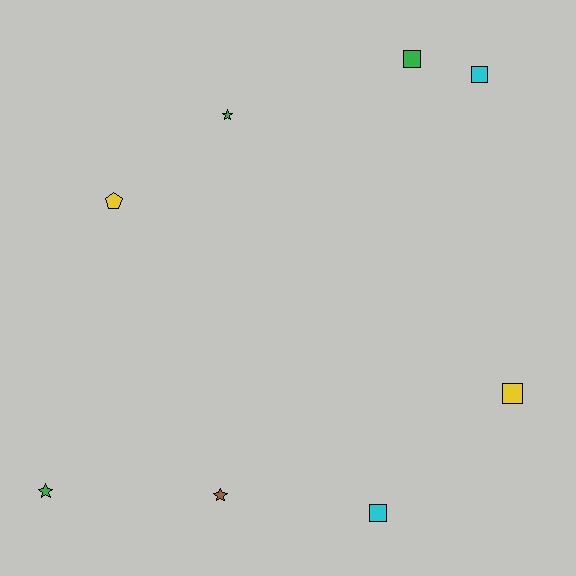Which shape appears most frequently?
Square, with 4 objects.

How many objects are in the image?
There are 8 objects.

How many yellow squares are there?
There is 1 yellow square.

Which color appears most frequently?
Green, with 3 objects.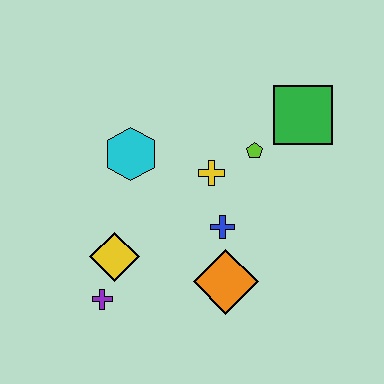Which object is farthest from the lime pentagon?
The purple cross is farthest from the lime pentagon.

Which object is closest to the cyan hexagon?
The yellow cross is closest to the cyan hexagon.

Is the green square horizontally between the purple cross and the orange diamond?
No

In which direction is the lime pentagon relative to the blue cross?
The lime pentagon is above the blue cross.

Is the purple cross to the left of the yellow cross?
Yes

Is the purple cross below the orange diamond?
Yes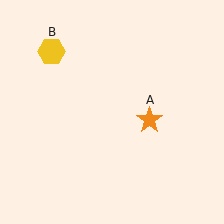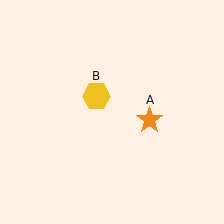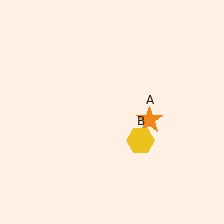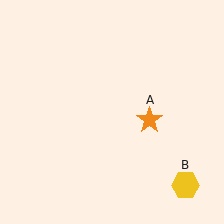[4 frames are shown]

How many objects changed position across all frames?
1 object changed position: yellow hexagon (object B).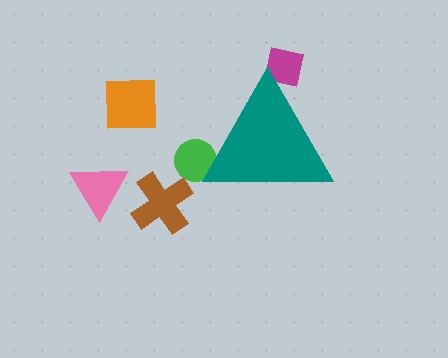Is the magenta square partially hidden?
Yes, the magenta square is partially hidden behind the teal triangle.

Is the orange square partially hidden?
No, the orange square is fully visible.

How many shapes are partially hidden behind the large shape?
2 shapes are partially hidden.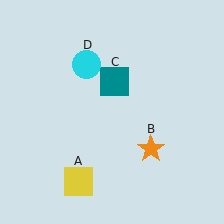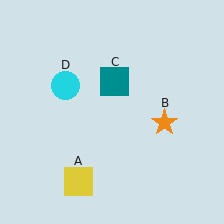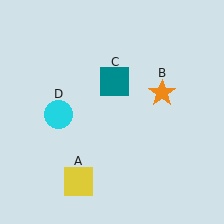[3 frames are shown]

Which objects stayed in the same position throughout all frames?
Yellow square (object A) and teal square (object C) remained stationary.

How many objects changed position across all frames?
2 objects changed position: orange star (object B), cyan circle (object D).